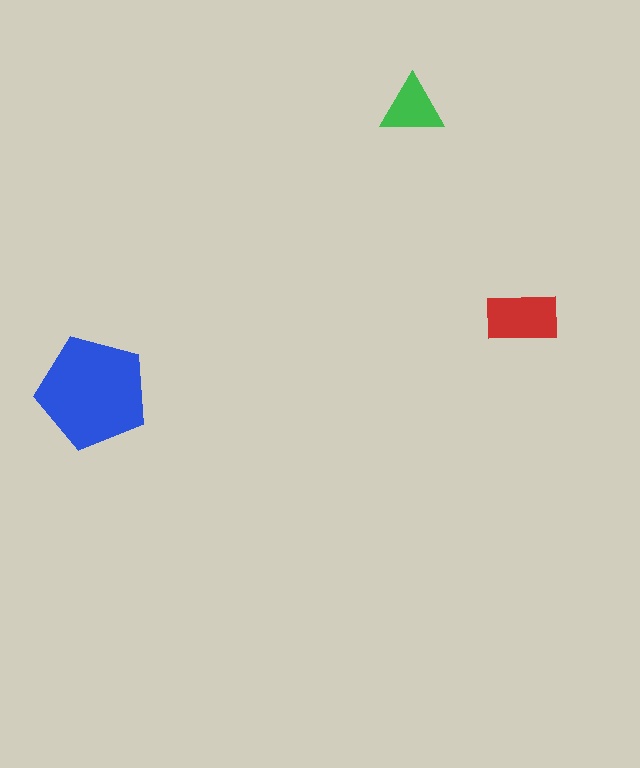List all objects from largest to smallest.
The blue pentagon, the red rectangle, the green triangle.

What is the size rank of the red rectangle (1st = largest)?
2nd.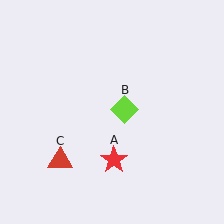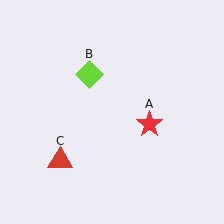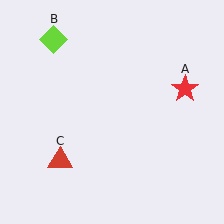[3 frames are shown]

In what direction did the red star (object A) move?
The red star (object A) moved up and to the right.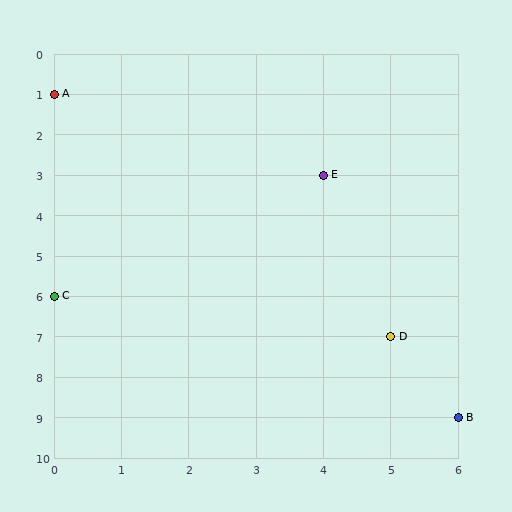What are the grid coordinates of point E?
Point E is at grid coordinates (4, 3).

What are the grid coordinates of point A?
Point A is at grid coordinates (0, 1).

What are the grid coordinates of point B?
Point B is at grid coordinates (6, 9).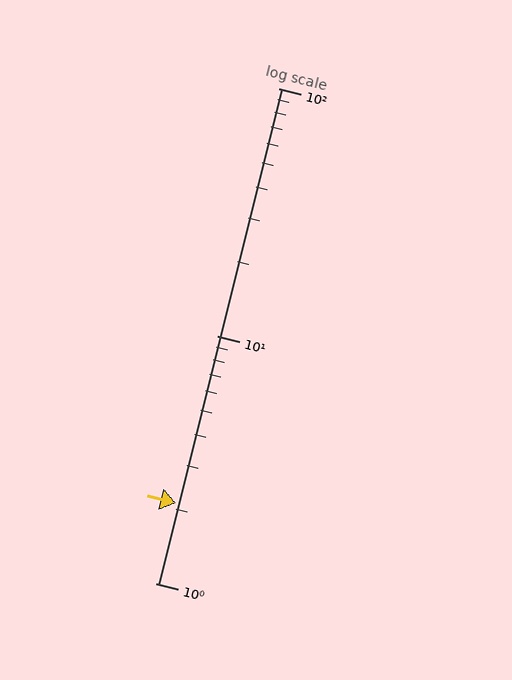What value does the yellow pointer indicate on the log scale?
The pointer indicates approximately 2.1.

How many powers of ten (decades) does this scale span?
The scale spans 2 decades, from 1 to 100.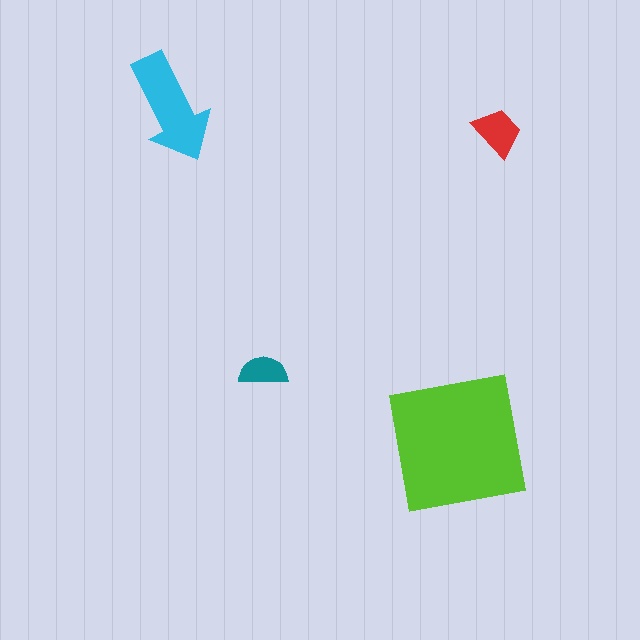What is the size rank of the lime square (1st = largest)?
1st.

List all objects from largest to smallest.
The lime square, the cyan arrow, the red trapezoid, the teal semicircle.